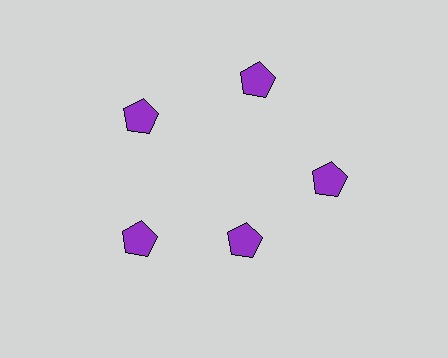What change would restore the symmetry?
The symmetry would be restored by moving it outward, back onto the ring so that all 5 pentagons sit at equal angles and equal distance from the center.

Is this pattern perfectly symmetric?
No. The 5 purple pentagons are arranged in a ring, but one element near the 5 o'clock position is pulled inward toward the center, breaking the 5-fold rotational symmetry.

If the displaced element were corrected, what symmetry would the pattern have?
It would have 5-fold rotational symmetry — the pattern would map onto itself every 72 degrees.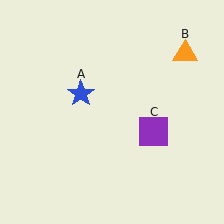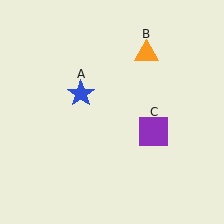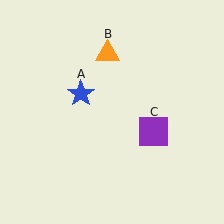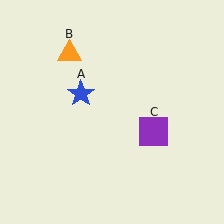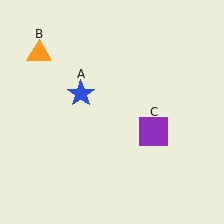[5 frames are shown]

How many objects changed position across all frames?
1 object changed position: orange triangle (object B).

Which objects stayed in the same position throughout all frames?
Blue star (object A) and purple square (object C) remained stationary.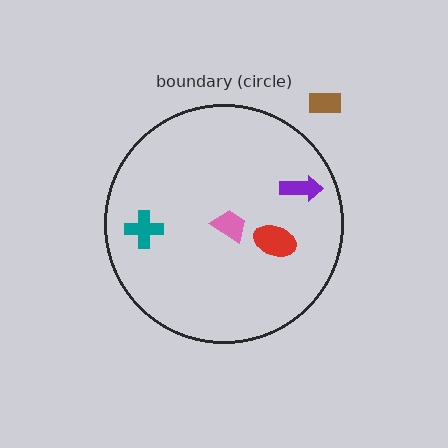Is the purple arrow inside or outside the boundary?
Inside.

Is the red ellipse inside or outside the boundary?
Inside.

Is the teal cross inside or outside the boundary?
Inside.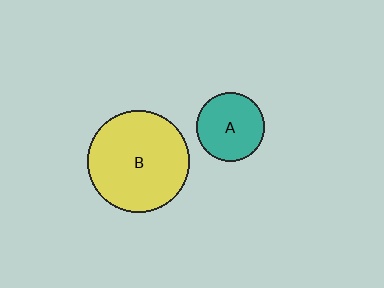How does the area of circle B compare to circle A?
Approximately 2.2 times.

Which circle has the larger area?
Circle B (yellow).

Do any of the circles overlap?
No, none of the circles overlap.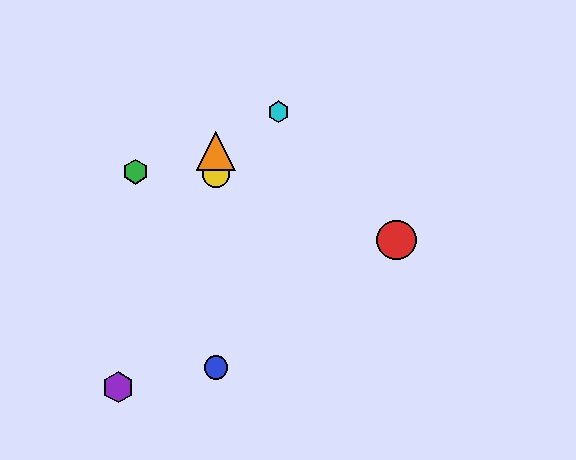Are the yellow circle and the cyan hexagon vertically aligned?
No, the yellow circle is at x≈216 and the cyan hexagon is at x≈279.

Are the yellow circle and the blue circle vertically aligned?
Yes, both are at x≈216.